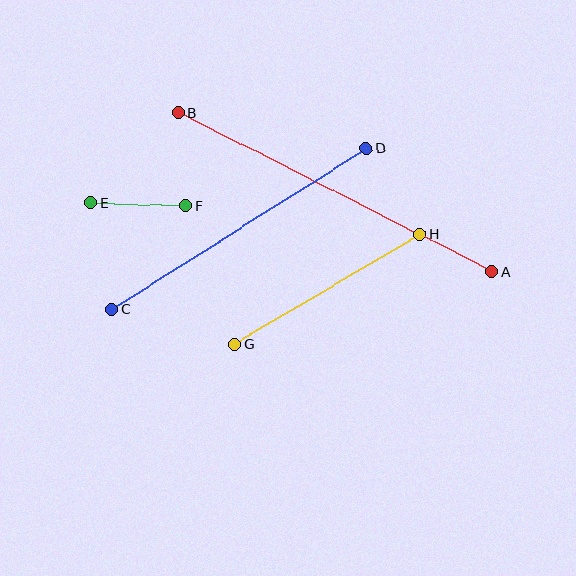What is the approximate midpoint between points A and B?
The midpoint is at approximately (335, 192) pixels.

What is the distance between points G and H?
The distance is approximately 216 pixels.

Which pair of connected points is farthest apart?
Points A and B are farthest apart.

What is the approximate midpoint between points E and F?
The midpoint is at approximately (138, 205) pixels.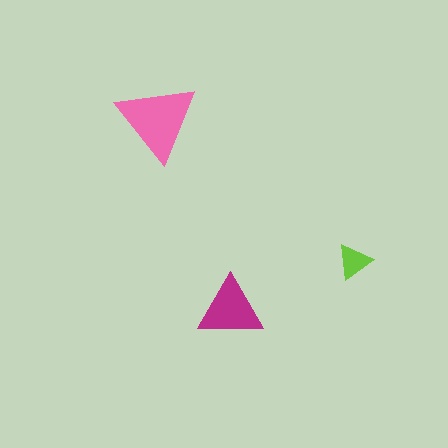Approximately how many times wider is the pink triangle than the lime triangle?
About 2 times wider.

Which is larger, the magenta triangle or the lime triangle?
The magenta one.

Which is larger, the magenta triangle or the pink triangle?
The pink one.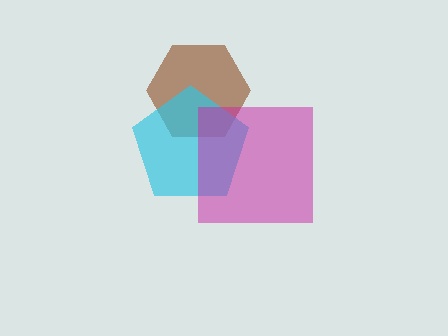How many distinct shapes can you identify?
There are 3 distinct shapes: a brown hexagon, a cyan pentagon, a magenta square.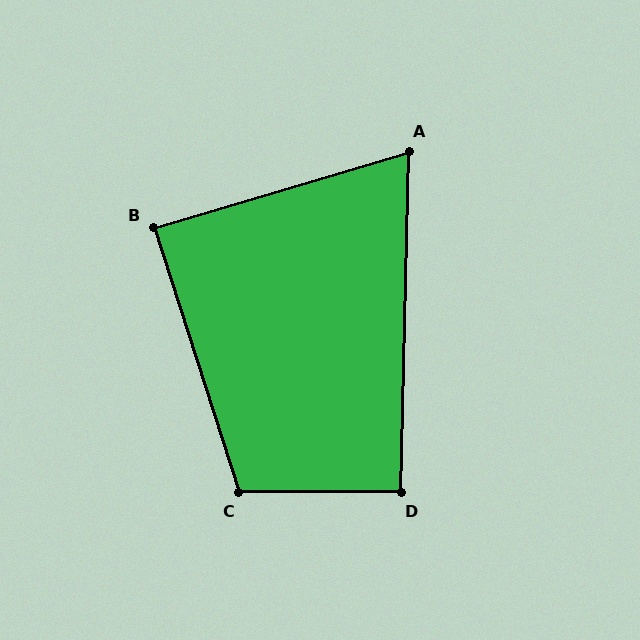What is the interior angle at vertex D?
Approximately 91 degrees (approximately right).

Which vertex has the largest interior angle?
C, at approximately 108 degrees.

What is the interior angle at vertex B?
Approximately 89 degrees (approximately right).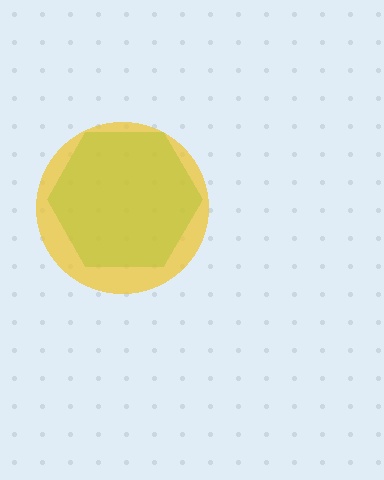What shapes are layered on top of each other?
The layered shapes are: a green hexagon, a yellow circle.